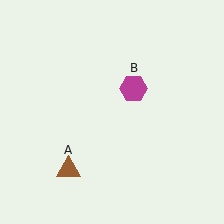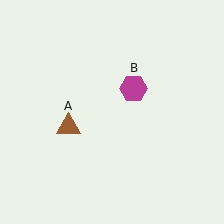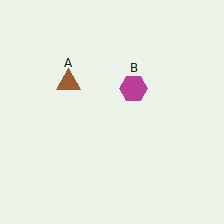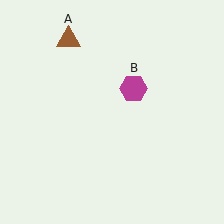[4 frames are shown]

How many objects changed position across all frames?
1 object changed position: brown triangle (object A).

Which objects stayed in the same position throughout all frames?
Magenta hexagon (object B) remained stationary.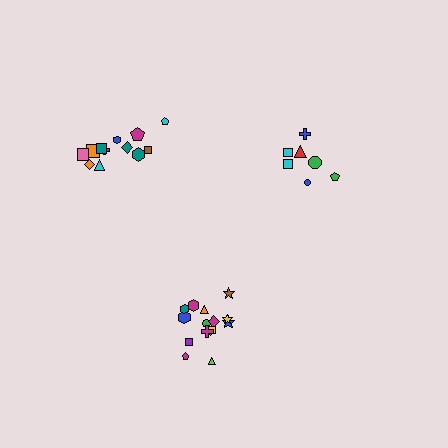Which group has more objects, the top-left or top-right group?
The top-left group.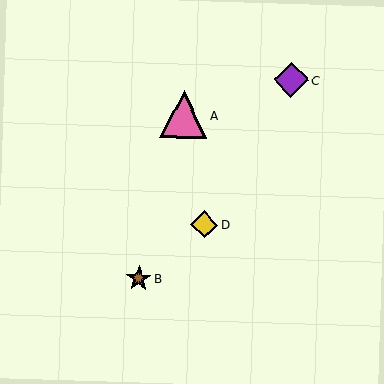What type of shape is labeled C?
Shape C is a purple diamond.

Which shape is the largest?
The pink triangle (labeled A) is the largest.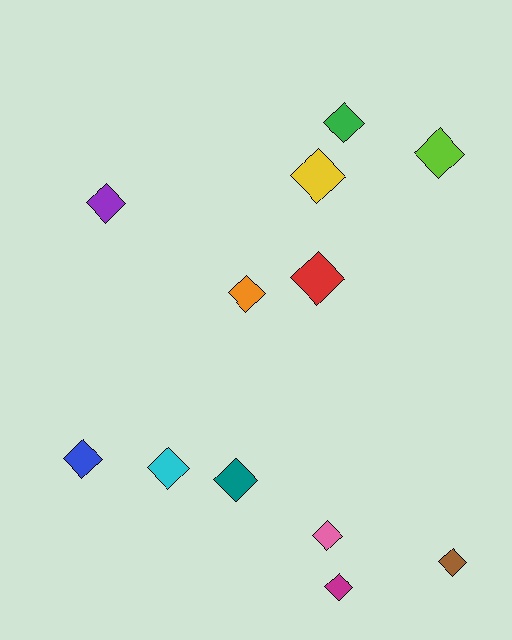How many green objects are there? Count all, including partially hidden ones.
There is 1 green object.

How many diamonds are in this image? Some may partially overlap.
There are 12 diamonds.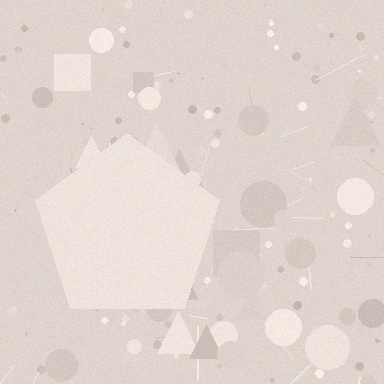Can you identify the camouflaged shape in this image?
The camouflaged shape is a pentagon.